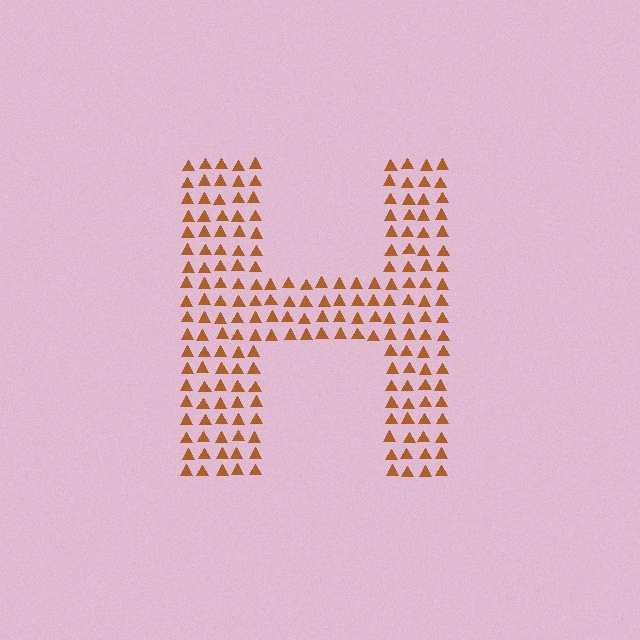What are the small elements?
The small elements are triangles.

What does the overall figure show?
The overall figure shows the letter H.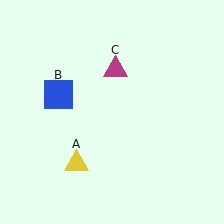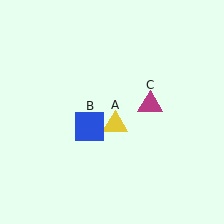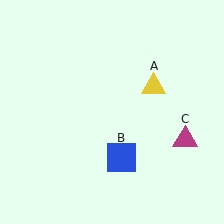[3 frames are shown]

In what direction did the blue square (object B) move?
The blue square (object B) moved down and to the right.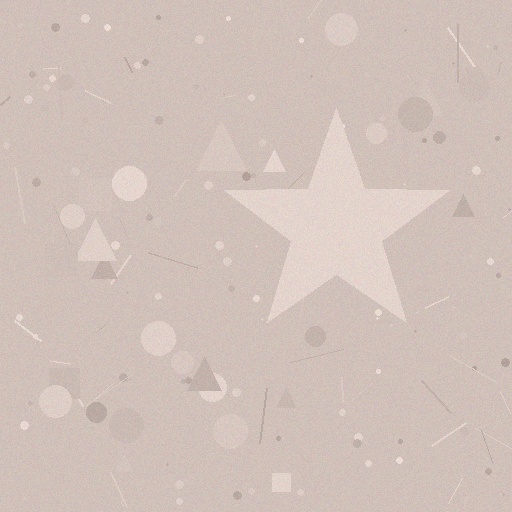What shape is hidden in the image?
A star is hidden in the image.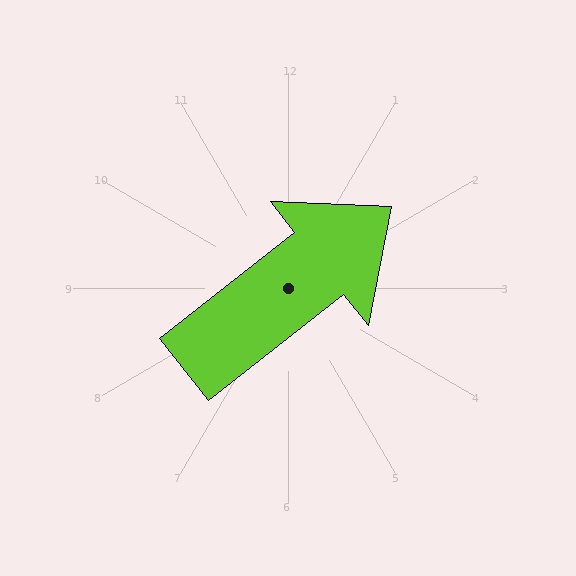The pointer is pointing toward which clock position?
Roughly 2 o'clock.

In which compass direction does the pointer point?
Northeast.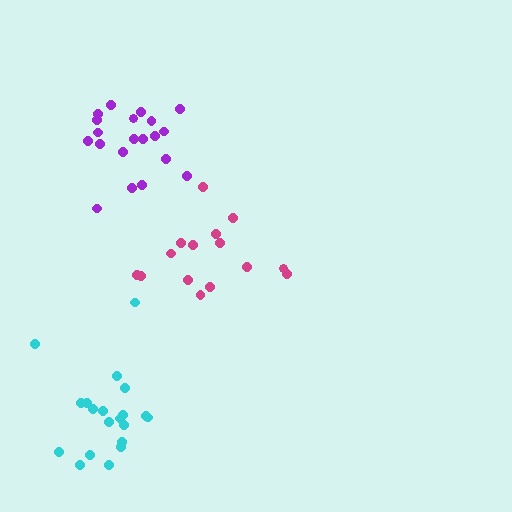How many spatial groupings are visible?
There are 3 spatial groupings.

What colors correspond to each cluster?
The clusters are colored: purple, cyan, magenta.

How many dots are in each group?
Group 1: 20 dots, Group 2: 20 dots, Group 3: 15 dots (55 total).